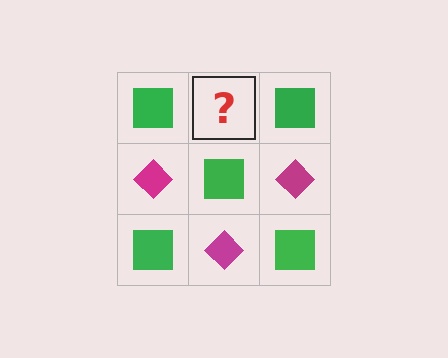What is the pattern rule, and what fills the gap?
The rule is that it alternates green square and magenta diamond in a checkerboard pattern. The gap should be filled with a magenta diamond.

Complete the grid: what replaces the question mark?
The question mark should be replaced with a magenta diamond.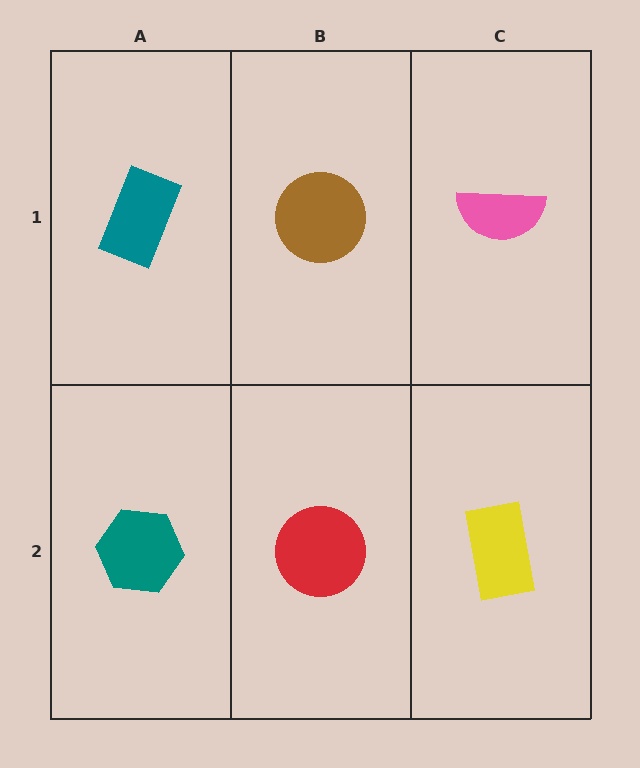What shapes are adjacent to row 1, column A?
A teal hexagon (row 2, column A), a brown circle (row 1, column B).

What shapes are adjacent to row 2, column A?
A teal rectangle (row 1, column A), a red circle (row 2, column B).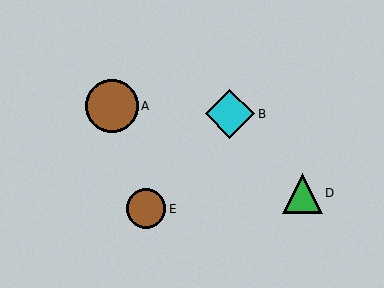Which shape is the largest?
The brown circle (labeled A) is the largest.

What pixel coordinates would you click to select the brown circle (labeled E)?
Click at (146, 209) to select the brown circle E.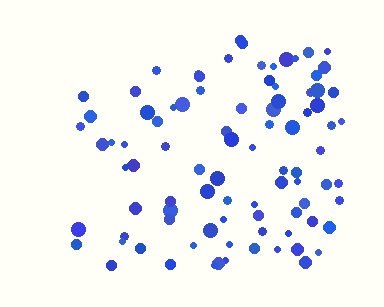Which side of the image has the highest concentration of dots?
The right.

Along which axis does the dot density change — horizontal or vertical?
Horizontal.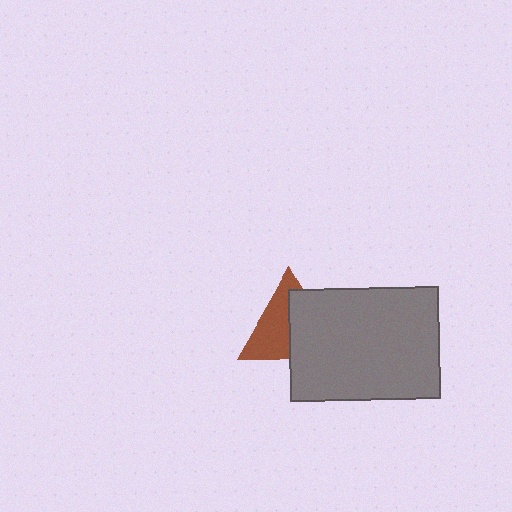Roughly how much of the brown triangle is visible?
About half of it is visible (roughly 52%).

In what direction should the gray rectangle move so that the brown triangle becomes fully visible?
The gray rectangle should move toward the lower-right. That is the shortest direction to clear the overlap and leave the brown triangle fully visible.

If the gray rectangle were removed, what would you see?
You would see the complete brown triangle.